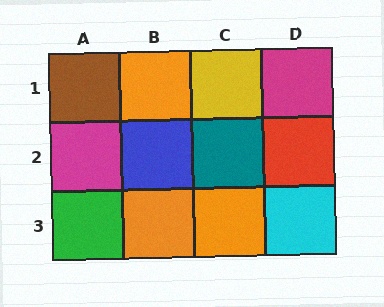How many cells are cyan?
1 cell is cyan.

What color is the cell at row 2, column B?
Blue.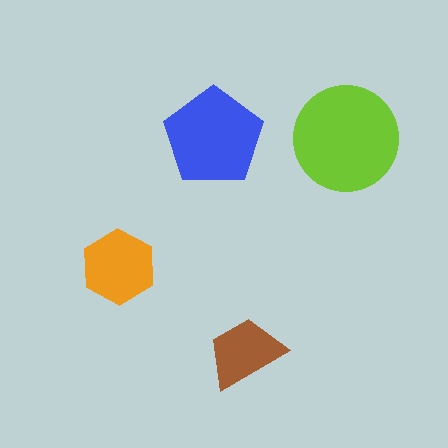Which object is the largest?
The lime circle.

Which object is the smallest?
The brown trapezoid.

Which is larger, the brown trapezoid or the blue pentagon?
The blue pentagon.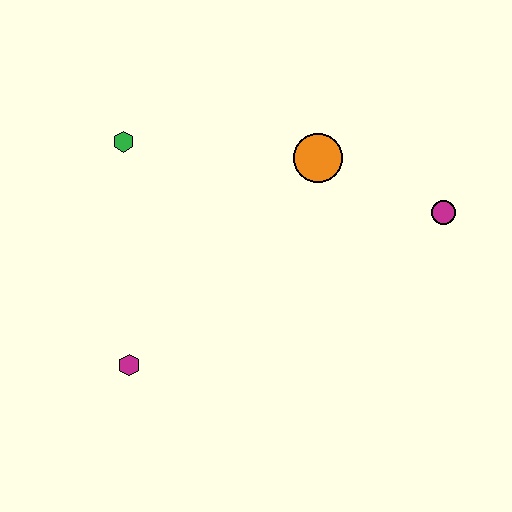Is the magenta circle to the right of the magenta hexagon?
Yes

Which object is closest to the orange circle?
The magenta circle is closest to the orange circle.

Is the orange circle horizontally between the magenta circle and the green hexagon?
Yes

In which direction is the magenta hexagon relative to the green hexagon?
The magenta hexagon is below the green hexagon.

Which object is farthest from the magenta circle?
The magenta hexagon is farthest from the magenta circle.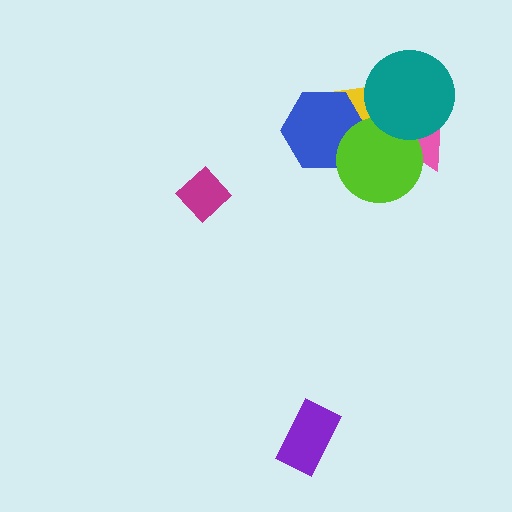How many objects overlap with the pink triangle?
2 objects overlap with the pink triangle.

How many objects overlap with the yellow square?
3 objects overlap with the yellow square.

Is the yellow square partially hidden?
Yes, it is partially covered by another shape.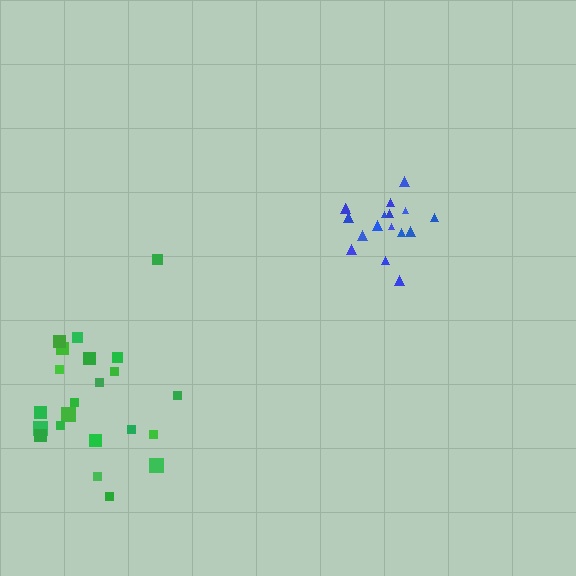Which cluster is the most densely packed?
Blue.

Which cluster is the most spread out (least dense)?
Green.